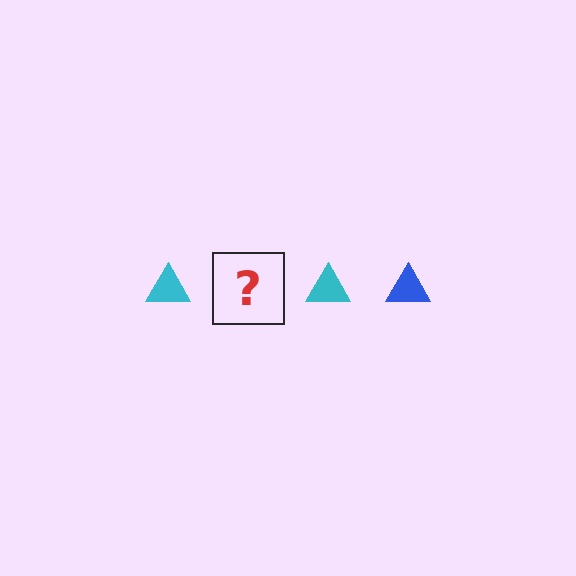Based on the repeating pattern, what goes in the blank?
The blank should be a blue triangle.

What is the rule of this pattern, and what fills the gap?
The rule is that the pattern cycles through cyan, blue triangles. The gap should be filled with a blue triangle.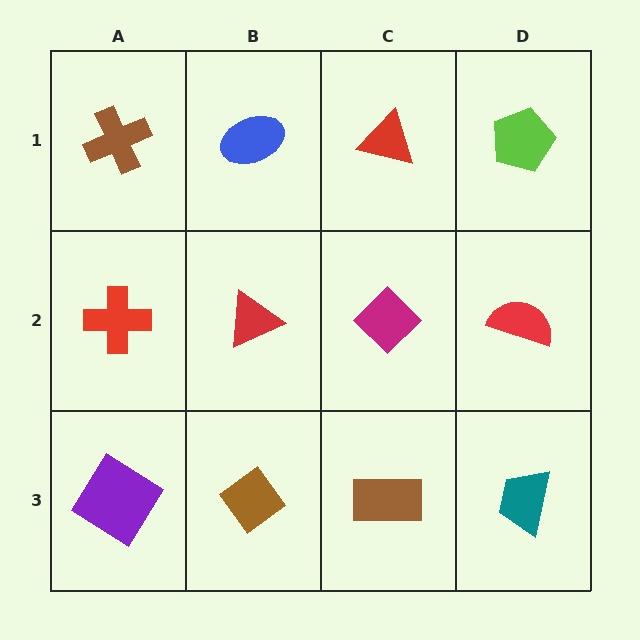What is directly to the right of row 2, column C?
A red semicircle.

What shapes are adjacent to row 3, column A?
A red cross (row 2, column A), a brown diamond (row 3, column B).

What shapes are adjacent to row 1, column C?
A magenta diamond (row 2, column C), a blue ellipse (row 1, column B), a lime pentagon (row 1, column D).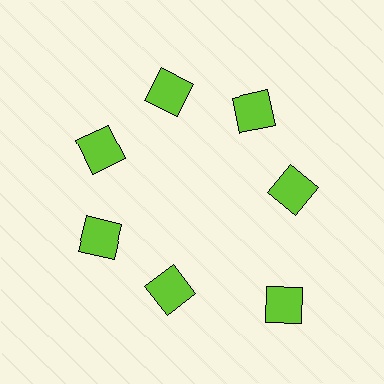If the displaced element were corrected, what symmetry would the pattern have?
It would have 7-fold rotational symmetry — the pattern would map onto itself every 51 degrees.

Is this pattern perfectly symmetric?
No. The 7 lime squares are arranged in a ring, but one element near the 5 o'clock position is pushed outward from the center, breaking the 7-fold rotational symmetry.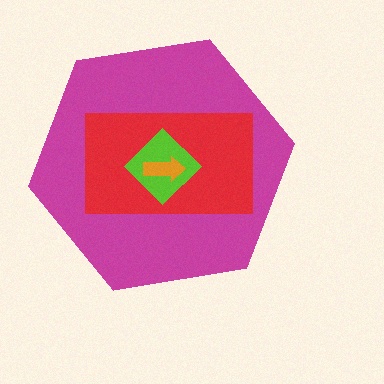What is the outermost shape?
The magenta hexagon.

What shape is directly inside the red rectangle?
The lime diamond.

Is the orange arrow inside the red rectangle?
Yes.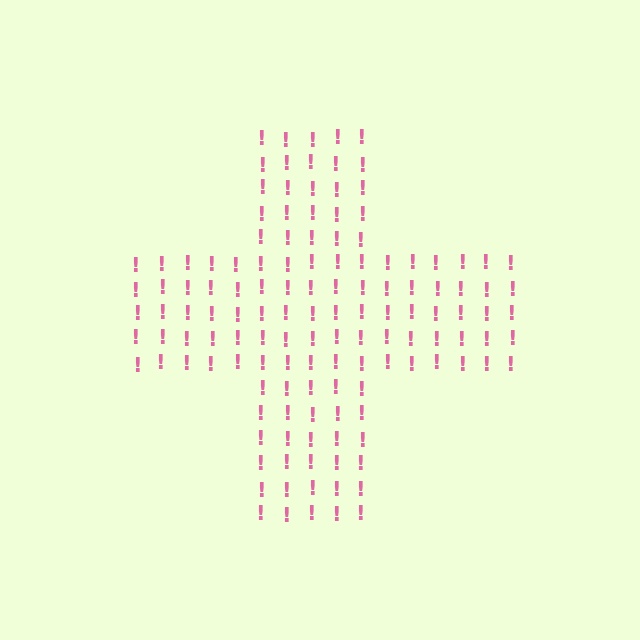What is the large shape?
The large shape is a cross.